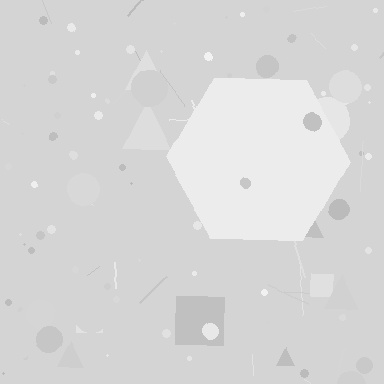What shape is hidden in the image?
A hexagon is hidden in the image.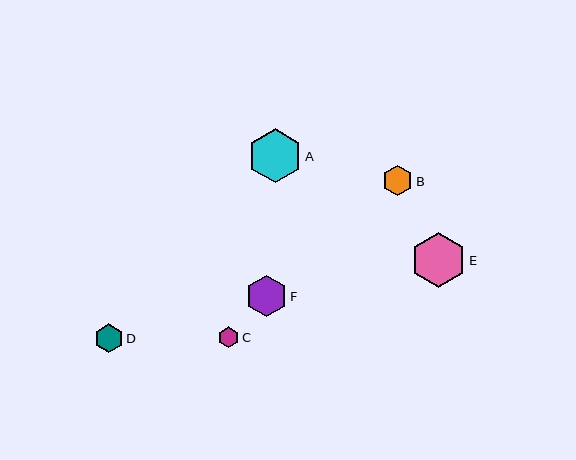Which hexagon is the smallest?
Hexagon C is the smallest with a size of approximately 21 pixels.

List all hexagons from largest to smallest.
From largest to smallest: E, A, F, B, D, C.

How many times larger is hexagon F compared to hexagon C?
Hexagon F is approximately 1.9 times the size of hexagon C.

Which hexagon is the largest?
Hexagon E is the largest with a size of approximately 55 pixels.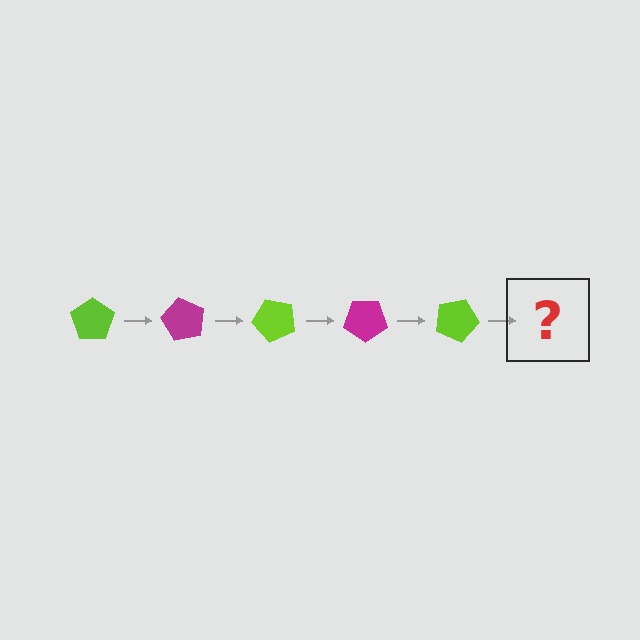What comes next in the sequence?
The next element should be a magenta pentagon, rotated 300 degrees from the start.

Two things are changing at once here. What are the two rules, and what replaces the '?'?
The two rules are that it rotates 60 degrees each step and the color cycles through lime and magenta. The '?' should be a magenta pentagon, rotated 300 degrees from the start.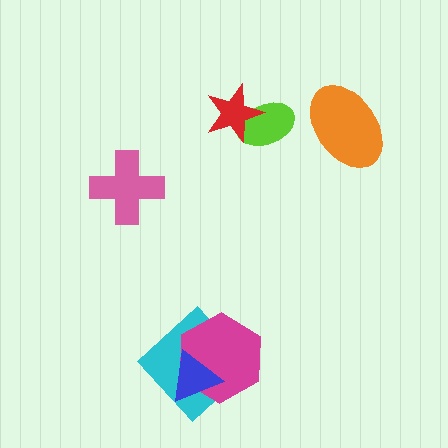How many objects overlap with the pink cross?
0 objects overlap with the pink cross.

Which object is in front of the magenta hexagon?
The blue triangle is in front of the magenta hexagon.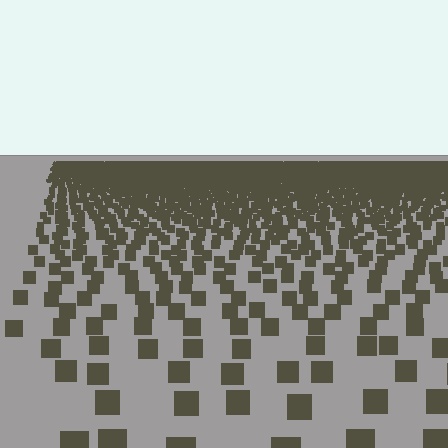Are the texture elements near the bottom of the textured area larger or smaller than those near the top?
Larger. Near the bottom, elements are closer to the viewer and appear at a bigger on-screen size.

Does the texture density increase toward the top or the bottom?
Density increases toward the top.